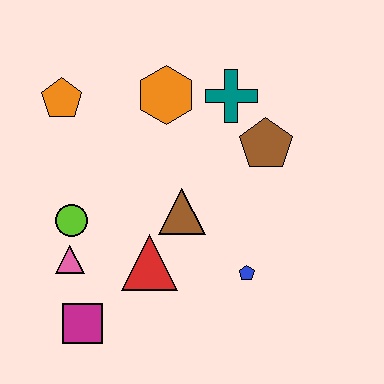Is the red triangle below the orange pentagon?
Yes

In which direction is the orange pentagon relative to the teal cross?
The orange pentagon is to the left of the teal cross.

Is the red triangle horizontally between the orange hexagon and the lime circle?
Yes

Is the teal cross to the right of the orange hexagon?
Yes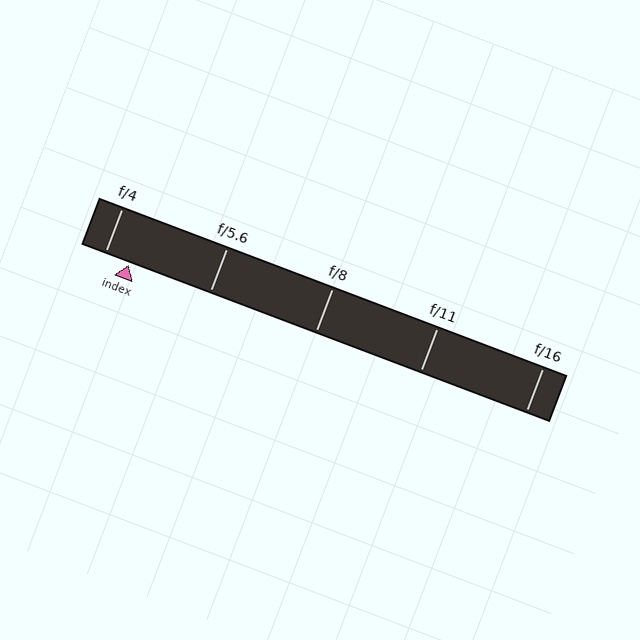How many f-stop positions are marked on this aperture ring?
There are 5 f-stop positions marked.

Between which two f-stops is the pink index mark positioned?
The index mark is between f/4 and f/5.6.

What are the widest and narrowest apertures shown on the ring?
The widest aperture shown is f/4 and the narrowest is f/16.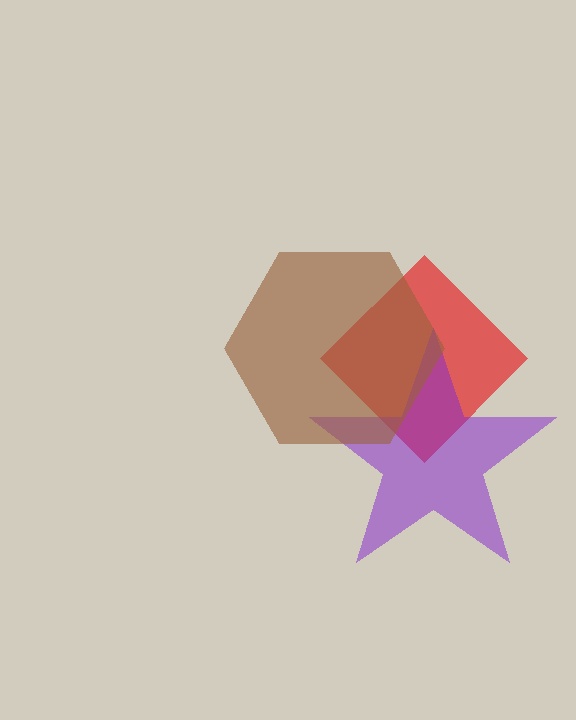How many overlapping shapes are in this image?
There are 3 overlapping shapes in the image.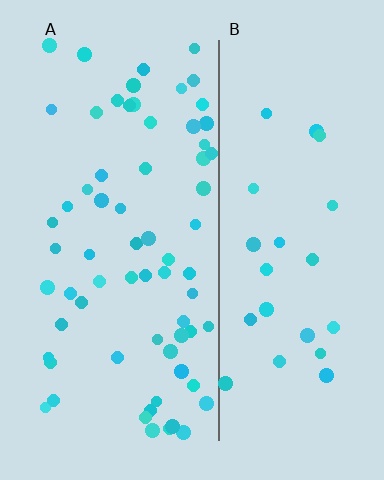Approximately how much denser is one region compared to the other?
Approximately 2.6× — region A over region B.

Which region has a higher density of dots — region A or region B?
A (the left).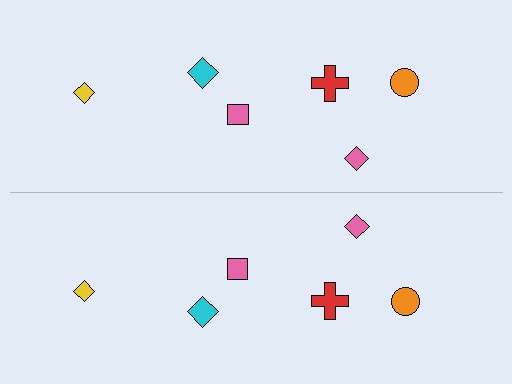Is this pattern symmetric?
Yes, this pattern has bilateral (reflection) symmetry.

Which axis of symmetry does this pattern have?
The pattern has a horizontal axis of symmetry running through the center of the image.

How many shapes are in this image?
There are 12 shapes in this image.